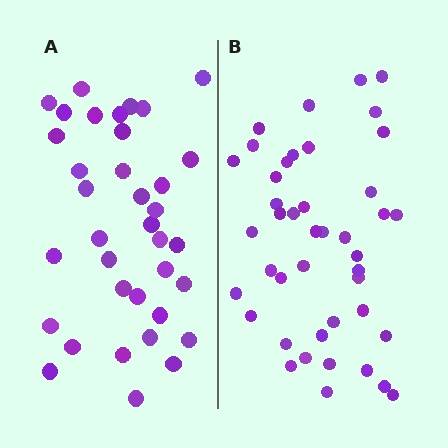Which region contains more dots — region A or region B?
Region B (the right region) has more dots.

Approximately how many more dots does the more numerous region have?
Region B has roughly 8 or so more dots than region A.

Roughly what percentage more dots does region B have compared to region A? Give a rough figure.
About 20% more.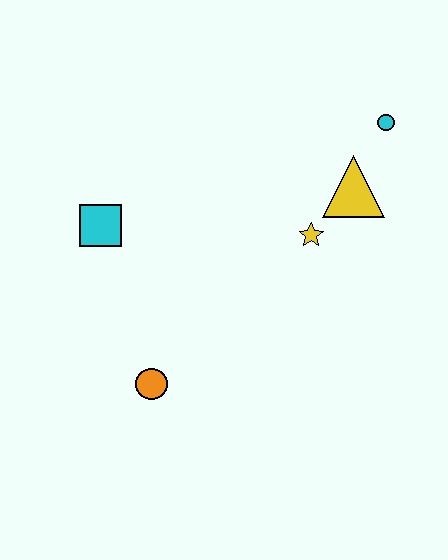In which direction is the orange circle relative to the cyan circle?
The orange circle is below the cyan circle.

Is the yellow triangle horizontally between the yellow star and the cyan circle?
Yes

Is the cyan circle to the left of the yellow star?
No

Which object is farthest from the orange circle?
The cyan circle is farthest from the orange circle.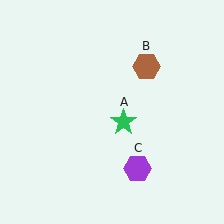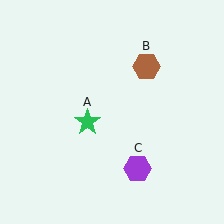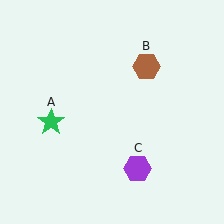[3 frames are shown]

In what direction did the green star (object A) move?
The green star (object A) moved left.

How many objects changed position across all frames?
1 object changed position: green star (object A).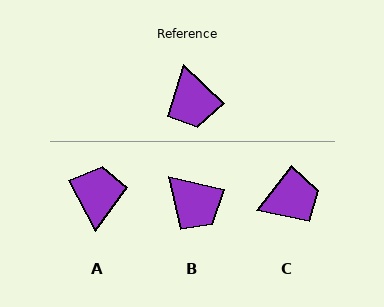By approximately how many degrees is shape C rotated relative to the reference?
Approximately 95 degrees counter-clockwise.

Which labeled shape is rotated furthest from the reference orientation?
A, about 161 degrees away.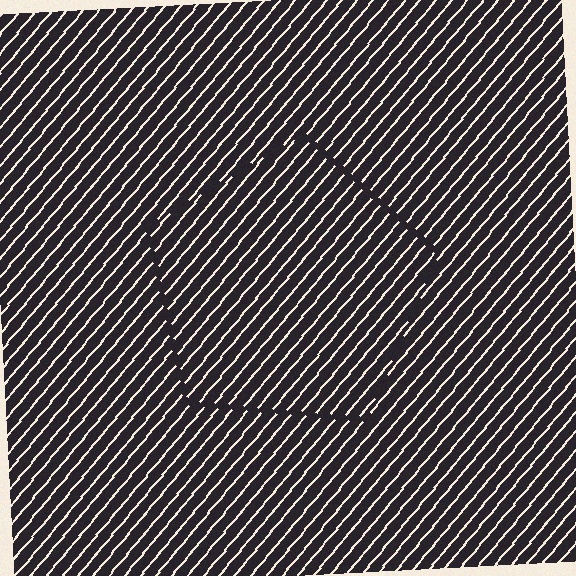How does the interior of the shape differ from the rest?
The interior of the shape contains the same grating, shifted by half a period — the contour is defined by the phase discontinuity where line-ends from the inner and outer gratings abut.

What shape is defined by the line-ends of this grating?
An illusory pentagon. The interior of the shape contains the same grating, shifted by half a period — the contour is defined by the phase discontinuity where line-ends from the inner and outer gratings abut.